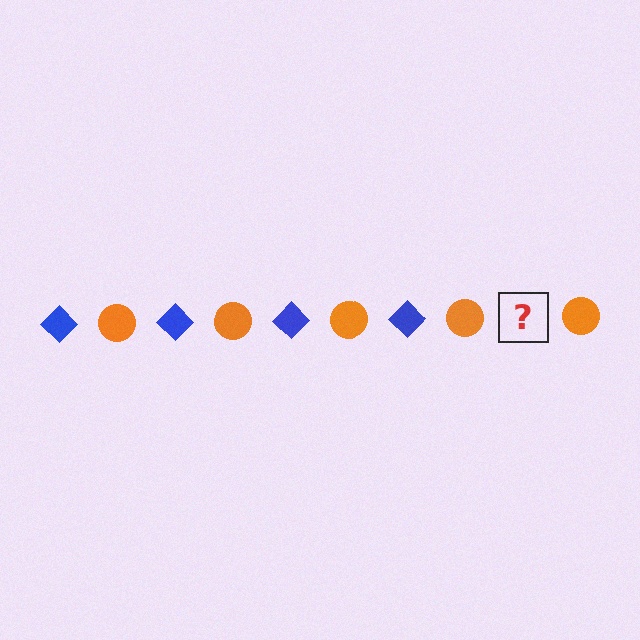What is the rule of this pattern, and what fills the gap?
The rule is that the pattern alternates between blue diamond and orange circle. The gap should be filled with a blue diamond.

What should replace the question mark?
The question mark should be replaced with a blue diamond.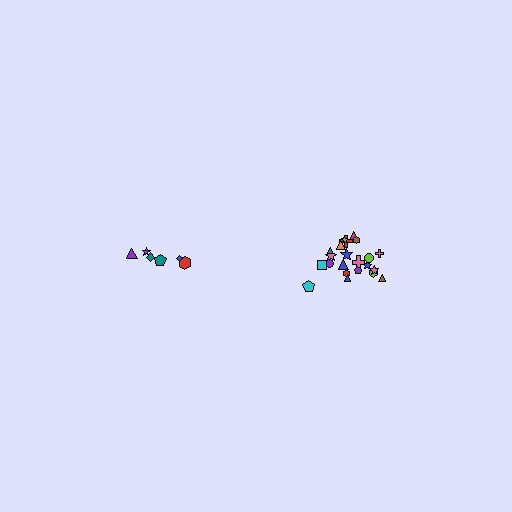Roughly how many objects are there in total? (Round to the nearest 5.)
Roughly 30 objects in total.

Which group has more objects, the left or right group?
The right group.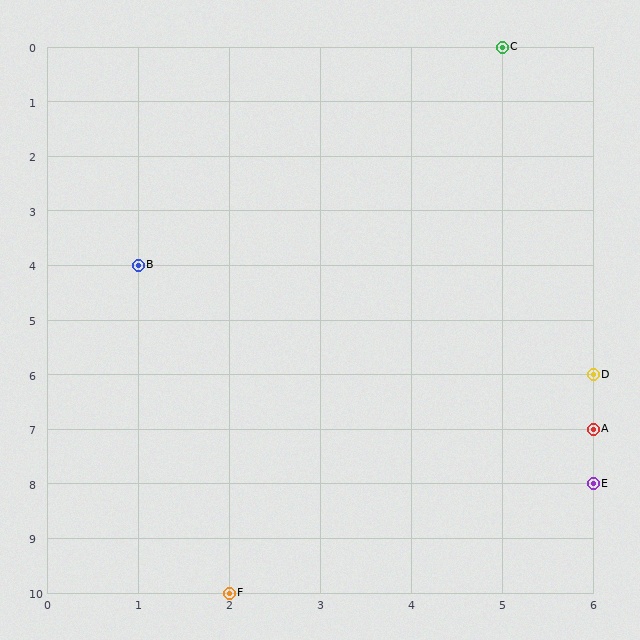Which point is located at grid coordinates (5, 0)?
Point C is at (5, 0).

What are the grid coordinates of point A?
Point A is at grid coordinates (6, 7).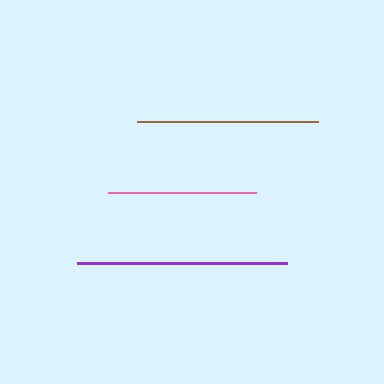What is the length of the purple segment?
The purple segment is approximately 210 pixels long.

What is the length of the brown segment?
The brown segment is approximately 181 pixels long.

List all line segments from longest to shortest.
From longest to shortest: purple, brown, pink.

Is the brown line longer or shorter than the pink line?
The brown line is longer than the pink line.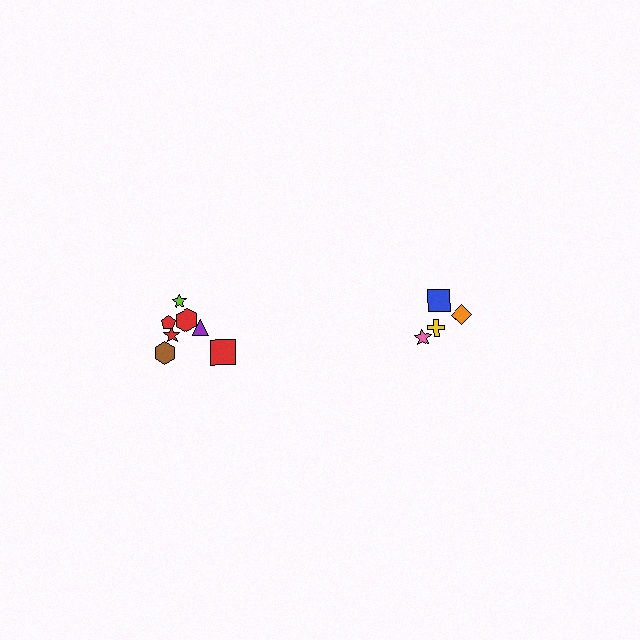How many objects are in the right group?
There are 4 objects.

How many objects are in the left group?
There are 7 objects.